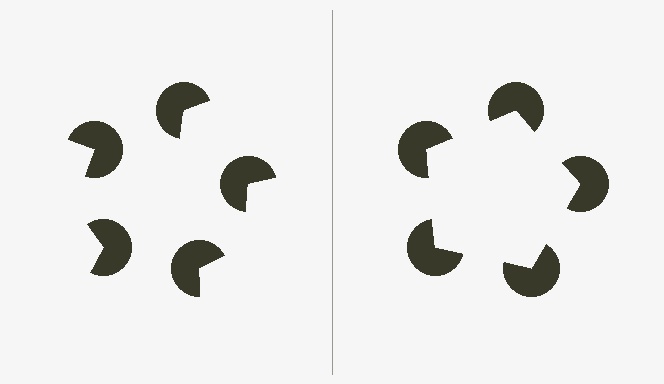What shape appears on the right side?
An illusory pentagon.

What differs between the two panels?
The pac-man discs are positioned identically on both sides; only the wedge orientations differ. On the right they align to a pentagon; on the left they are misaligned.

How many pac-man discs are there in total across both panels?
10 — 5 on each side.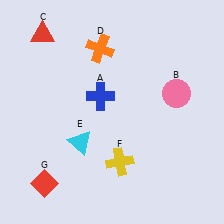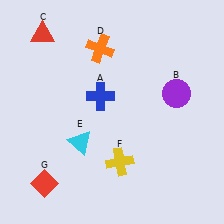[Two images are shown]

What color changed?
The circle (B) changed from pink in Image 1 to purple in Image 2.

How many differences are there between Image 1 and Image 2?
There is 1 difference between the two images.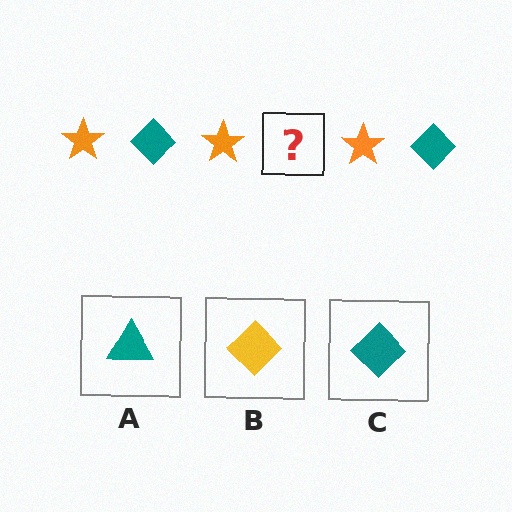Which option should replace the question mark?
Option C.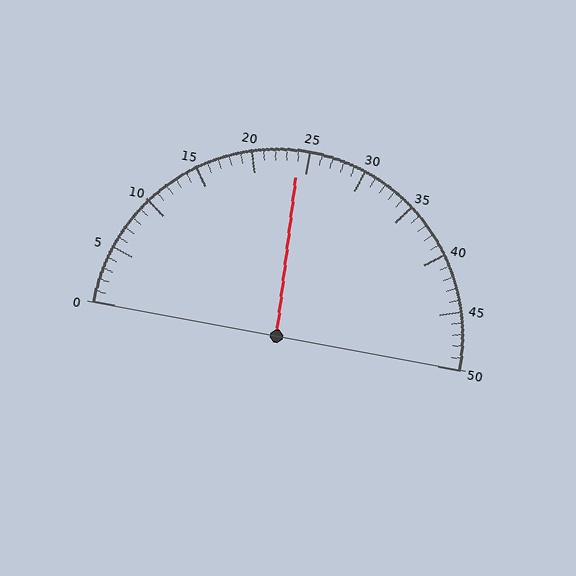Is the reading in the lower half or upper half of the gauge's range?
The reading is in the lower half of the range (0 to 50).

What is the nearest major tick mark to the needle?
The nearest major tick mark is 25.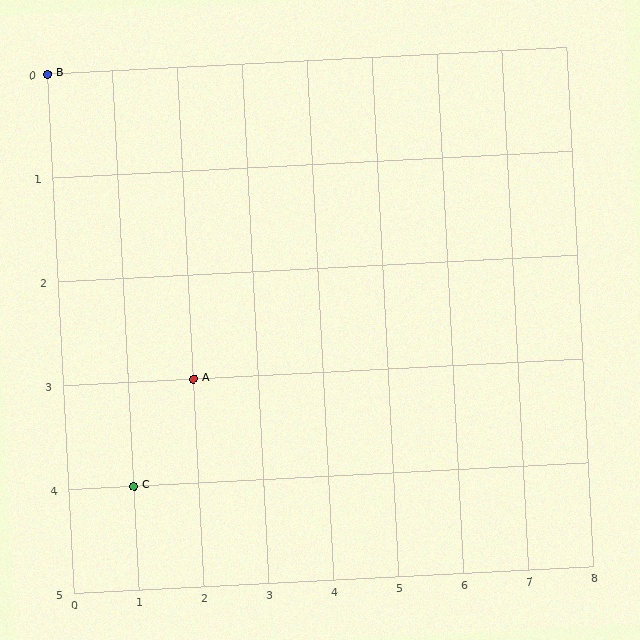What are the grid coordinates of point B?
Point B is at grid coordinates (0, 0).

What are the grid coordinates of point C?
Point C is at grid coordinates (1, 4).